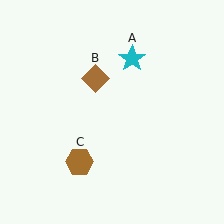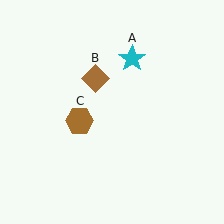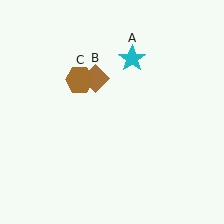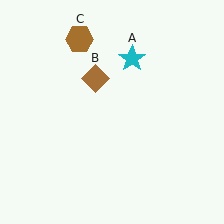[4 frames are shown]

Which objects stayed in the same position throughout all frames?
Cyan star (object A) and brown diamond (object B) remained stationary.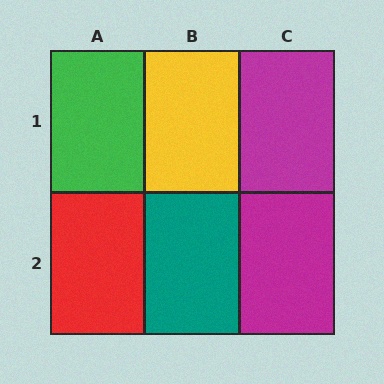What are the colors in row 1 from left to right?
Green, yellow, magenta.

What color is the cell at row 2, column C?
Magenta.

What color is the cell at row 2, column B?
Teal.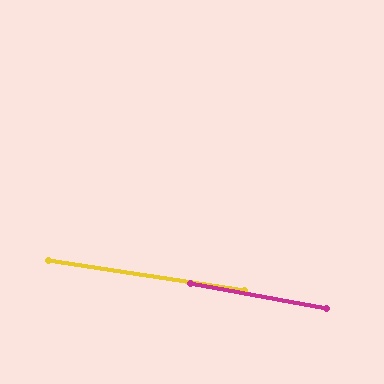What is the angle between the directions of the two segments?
Approximately 2 degrees.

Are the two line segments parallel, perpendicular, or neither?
Parallel — their directions differ by only 1.7°.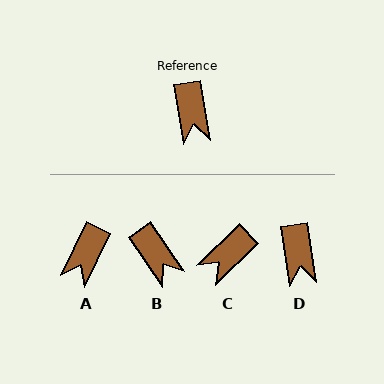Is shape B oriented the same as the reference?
No, it is off by about 26 degrees.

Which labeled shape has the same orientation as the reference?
D.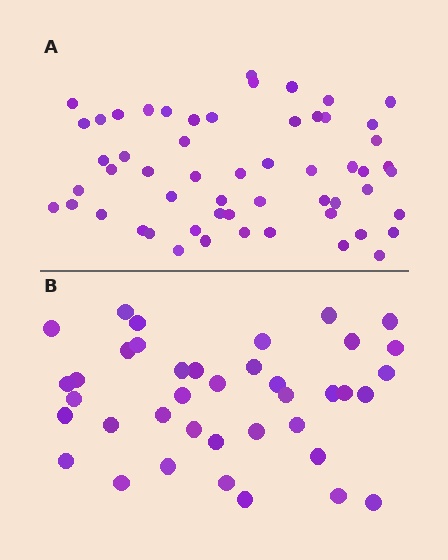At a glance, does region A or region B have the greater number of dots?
Region A (the top region) has more dots.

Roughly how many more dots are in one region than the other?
Region A has approximately 15 more dots than region B.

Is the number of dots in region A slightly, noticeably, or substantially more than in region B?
Region A has noticeably more, but not dramatically so. The ratio is roughly 1.4 to 1.